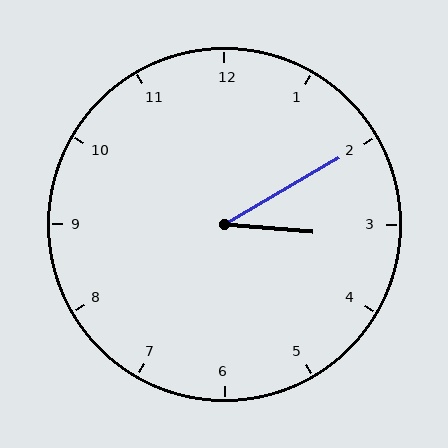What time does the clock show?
3:10.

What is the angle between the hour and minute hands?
Approximately 35 degrees.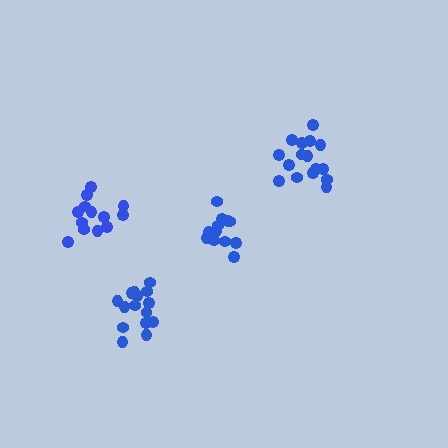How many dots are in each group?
Group 1: 12 dots, Group 2: 13 dots, Group 3: 16 dots, Group 4: 15 dots (56 total).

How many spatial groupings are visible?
There are 4 spatial groupings.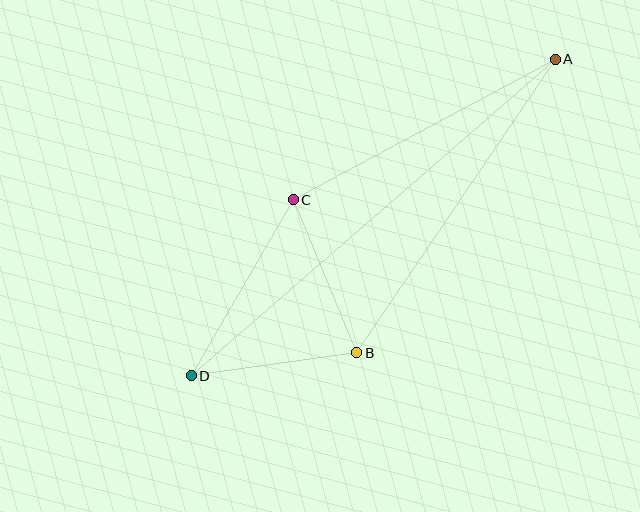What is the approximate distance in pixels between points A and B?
The distance between A and B is approximately 354 pixels.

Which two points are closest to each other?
Points B and C are closest to each other.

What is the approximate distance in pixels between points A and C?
The distance between A and C is approximately 297 pixels.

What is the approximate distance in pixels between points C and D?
The distance between C and D is approximately 203 pixels.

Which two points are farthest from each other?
Points A and D are farthest from each other.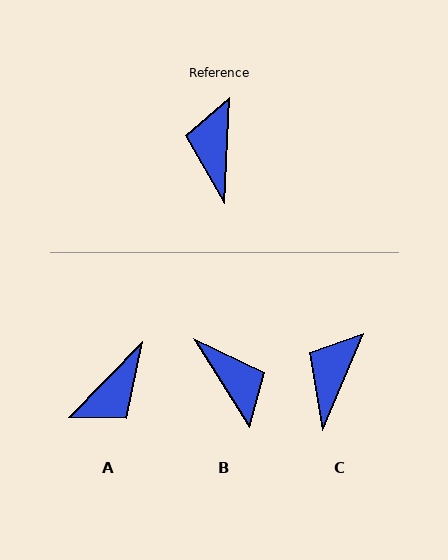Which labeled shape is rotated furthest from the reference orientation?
B, about 145 degrees away.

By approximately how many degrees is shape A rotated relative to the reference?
Approximately 138 degrees counter-clockwise.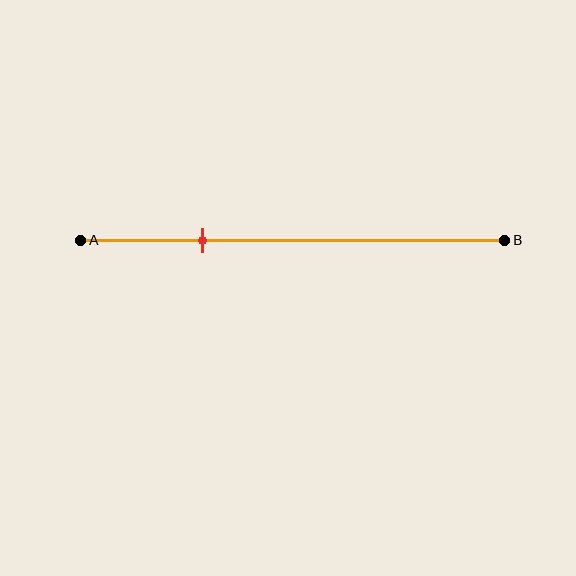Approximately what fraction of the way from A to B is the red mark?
The red mark is approximately 30% of the way from A to B.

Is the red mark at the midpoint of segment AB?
No, the mark is at about 30% from A, not at the 50% midpoint.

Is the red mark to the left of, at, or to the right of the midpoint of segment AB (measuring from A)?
The red mark is to the left of the midpoint of segment AB.